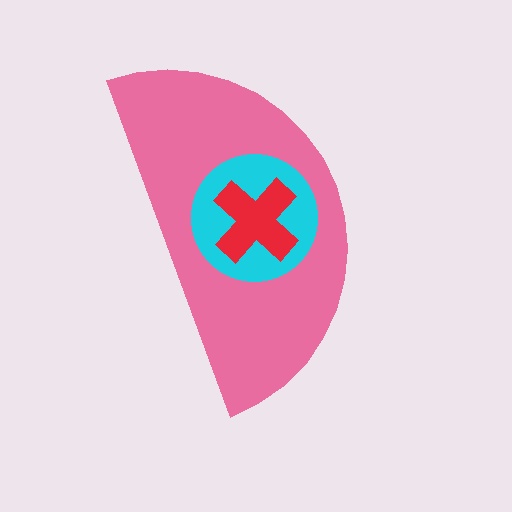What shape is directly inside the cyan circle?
The red cross.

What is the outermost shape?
The pink semicircle.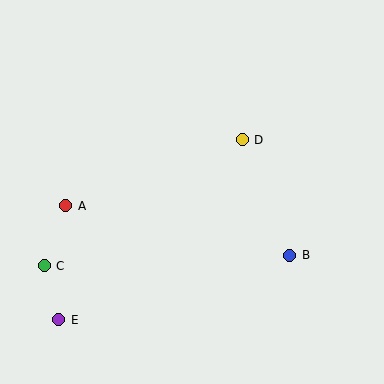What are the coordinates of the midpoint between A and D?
The midpoint between A and D is at (154, 173).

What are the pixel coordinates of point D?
Point D is at (242, 140).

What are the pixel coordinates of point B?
Point B is at (290, 255).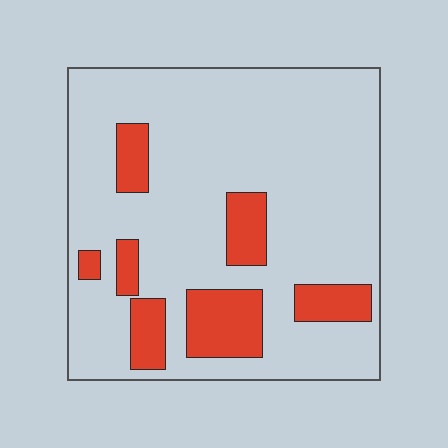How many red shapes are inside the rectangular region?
7.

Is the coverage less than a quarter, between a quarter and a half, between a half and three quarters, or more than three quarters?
Less than a quarter.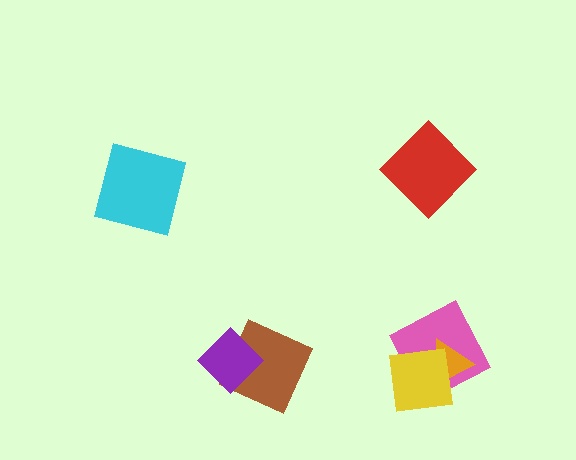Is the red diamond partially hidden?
No, no other shape covers it.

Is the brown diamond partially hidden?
Yes, it is partially covered by another shape.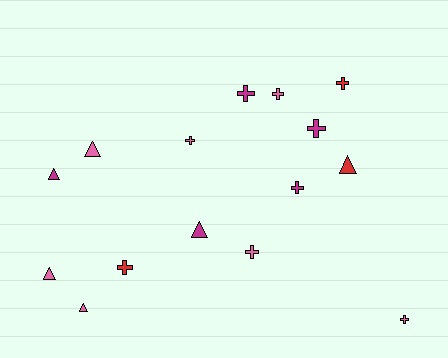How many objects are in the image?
There are 15 objects.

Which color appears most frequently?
Pink, with 7 objects.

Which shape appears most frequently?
Cross, with 9 objects.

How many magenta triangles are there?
There are 2 magenta triangles.